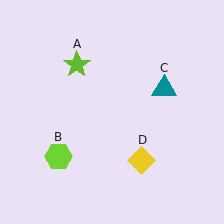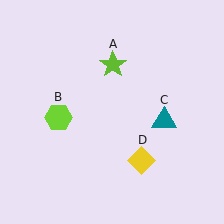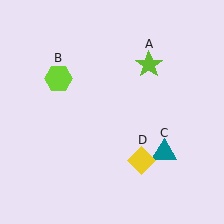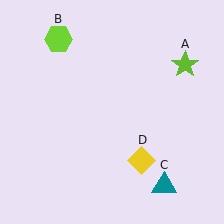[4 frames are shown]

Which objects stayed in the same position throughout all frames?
Yellow diamond (object D) remained stationary.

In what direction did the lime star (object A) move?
The lime star (object A) moved right.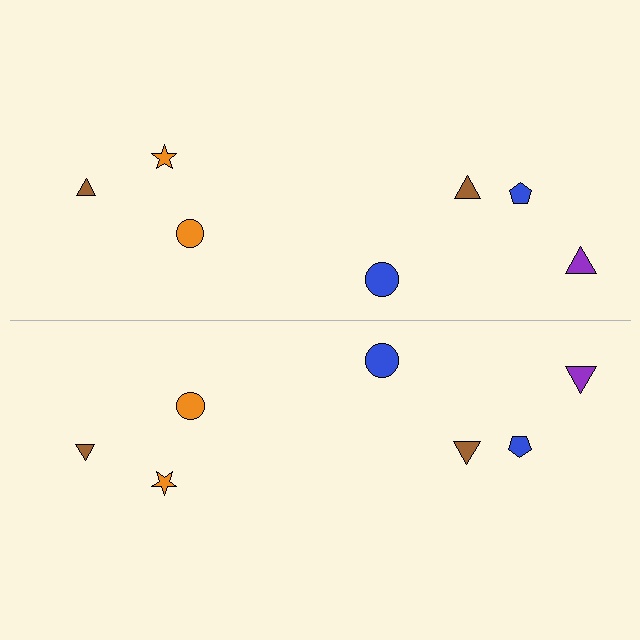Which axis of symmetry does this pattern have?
The pattern has a horizontal axis of symmetry running through the center of the image.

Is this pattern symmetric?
Yes, this pattern has bilateral (reflection) symmetry.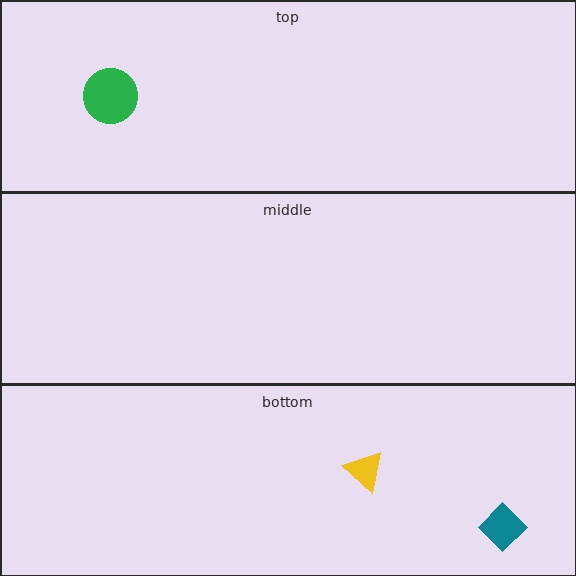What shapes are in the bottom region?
The teal diamond, the yellow triangle.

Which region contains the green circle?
The top region.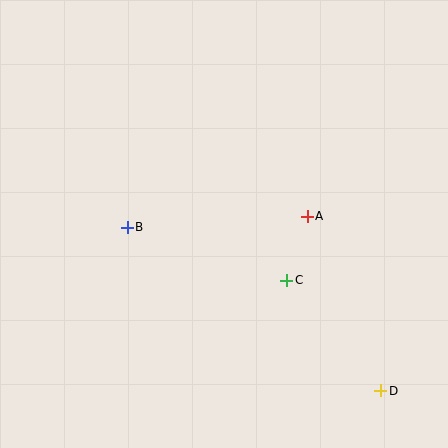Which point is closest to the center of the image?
Point A at (307, 216) is closest to the center.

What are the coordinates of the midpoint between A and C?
The midpoint between A and C is at (297, 248).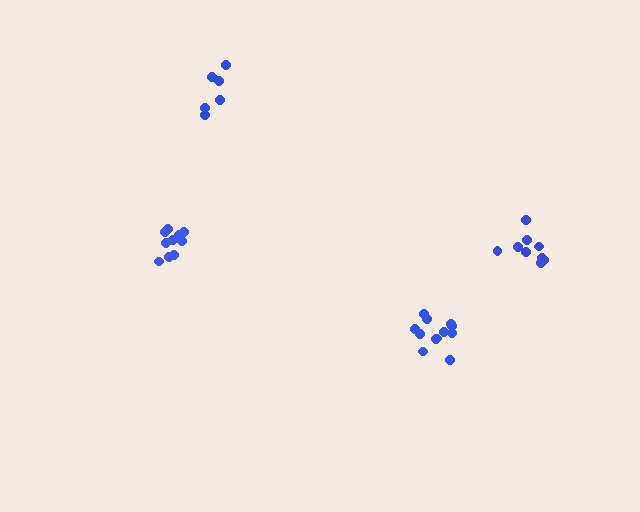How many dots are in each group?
Group 1: 9 dots, Group 2: 10 dots, Group 3: 12 dots, Group 4: 6 dots (37 total).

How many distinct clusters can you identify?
There are 4 distinct clusters.